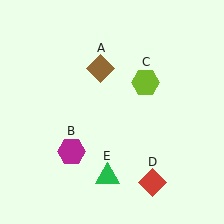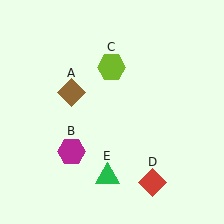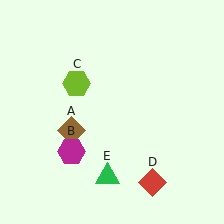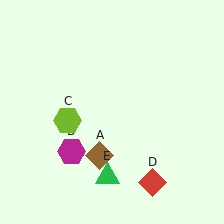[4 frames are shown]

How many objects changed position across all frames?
2 objects changed position: brown diamond (object A), lime hexagon (object C).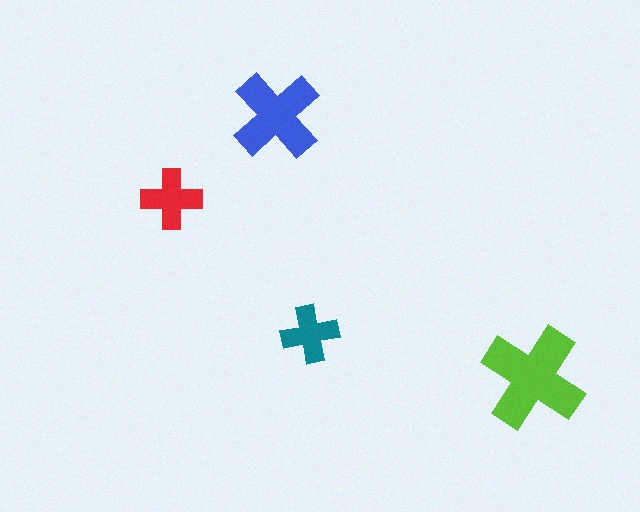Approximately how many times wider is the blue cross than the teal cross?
About 1.5 times wider.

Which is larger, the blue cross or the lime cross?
The lime one.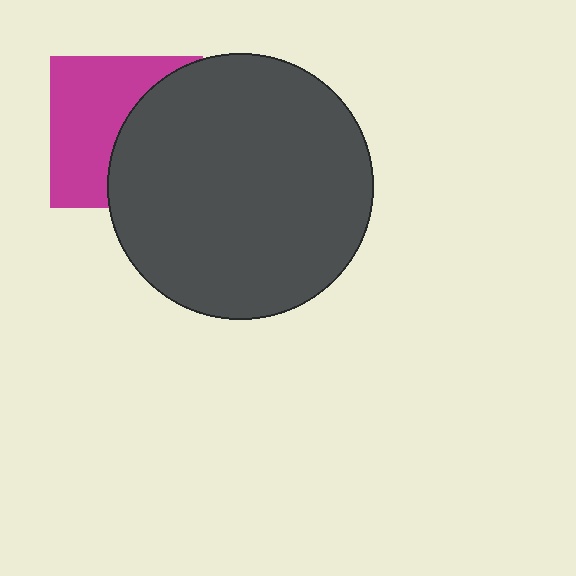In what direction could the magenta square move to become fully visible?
The magenta square could move left. That would shift it out from behind the dark gray circle entirely.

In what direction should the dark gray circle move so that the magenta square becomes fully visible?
The dark gray circle should move right. That is the shortest direction to clear the overlap and leave the magenta square fully visible.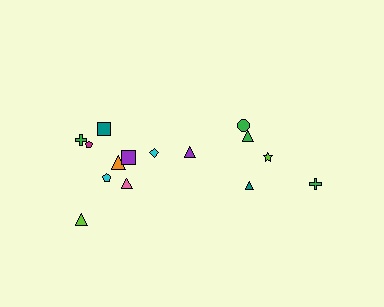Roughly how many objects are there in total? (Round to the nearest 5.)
Roughly 15 objects in total.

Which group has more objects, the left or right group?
The left group.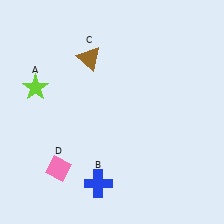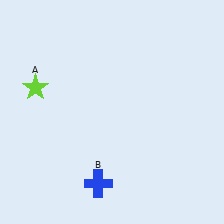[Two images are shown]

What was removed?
The pink diamond (D), the brown triangle (C) were removed in Image 2.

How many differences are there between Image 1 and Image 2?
There are 2 differences between the two images.